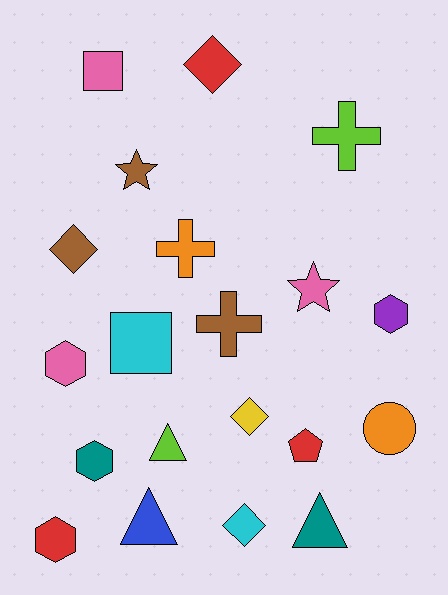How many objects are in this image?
There are 20 objects.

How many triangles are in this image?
There are 3 triangles.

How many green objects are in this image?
There are no green objects.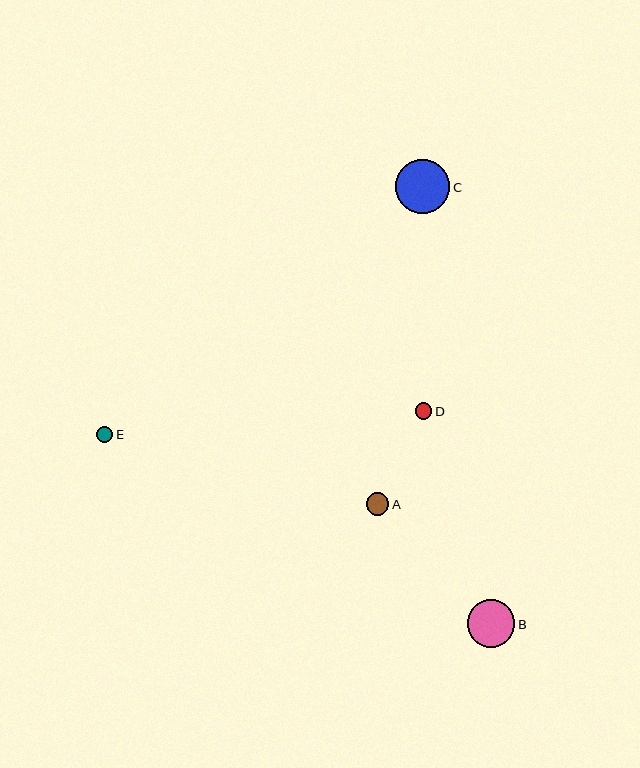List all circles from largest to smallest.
From largest to smallest: C, B, A, D, E.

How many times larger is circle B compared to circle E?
Circle B is approximately 2.9 times the size of circle E.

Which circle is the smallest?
Circle E is the smallest with a size of approximately 16 pixels.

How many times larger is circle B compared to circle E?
Circle B is approximately 2.9 times the size of circle E.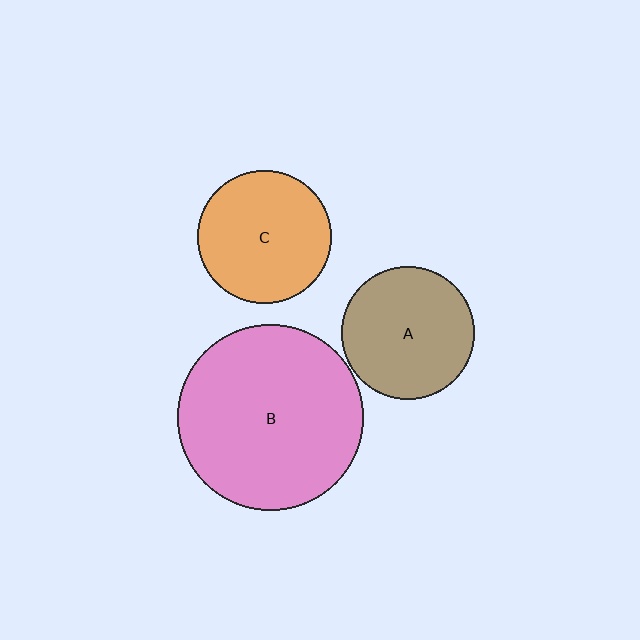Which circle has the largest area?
Circle B (pink).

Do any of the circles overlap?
No, none of the circles overlap.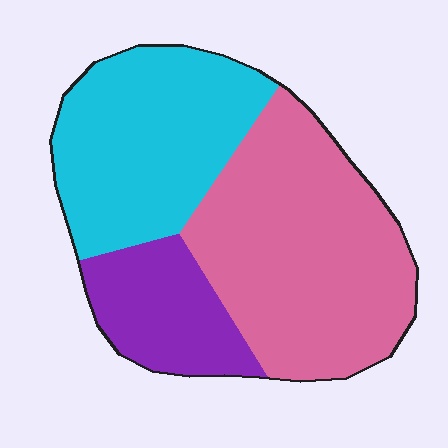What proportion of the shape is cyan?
Cyan takes up about one third (1/3) of the shape.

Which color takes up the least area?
Purple, at roughly 20%.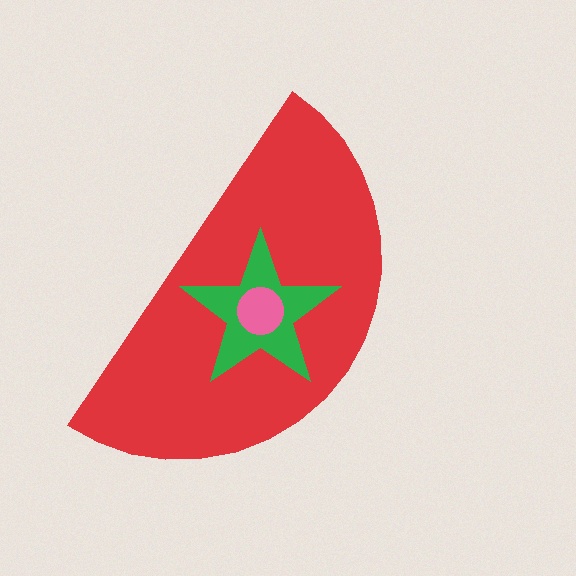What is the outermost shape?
The red semicircle.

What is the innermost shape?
The pink circle.